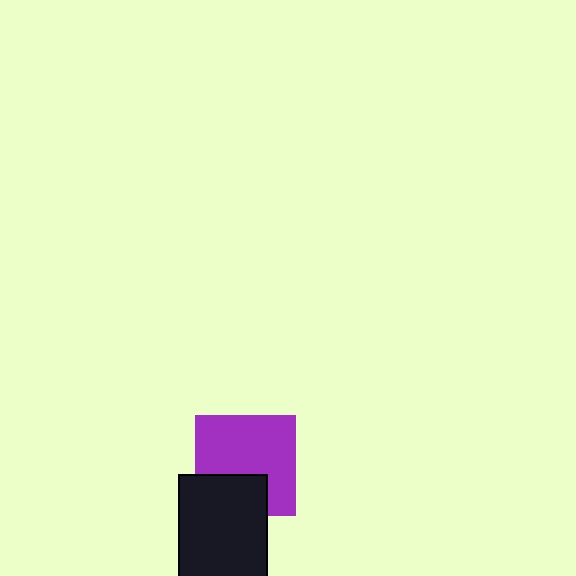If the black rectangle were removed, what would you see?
You would see the complete purple square.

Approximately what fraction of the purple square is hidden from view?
Roughly 30% of the purple square is hidden behind the black rectangle.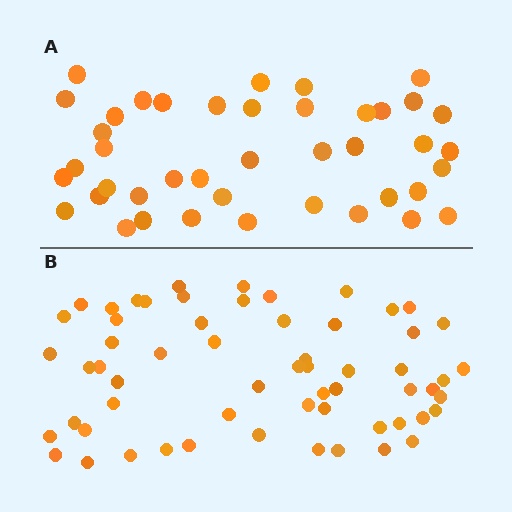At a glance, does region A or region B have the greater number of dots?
Region B (the bottom region) has more dots.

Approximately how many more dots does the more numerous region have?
Region B has approximately 20 more dots than region A.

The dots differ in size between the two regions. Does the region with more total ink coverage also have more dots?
No. Region A has more total ink coverage because its dots are larger, but region B actually contains more individual dots. Total area can be misleading — the number of items is what matters here.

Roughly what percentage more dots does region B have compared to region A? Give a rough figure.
About 45% more.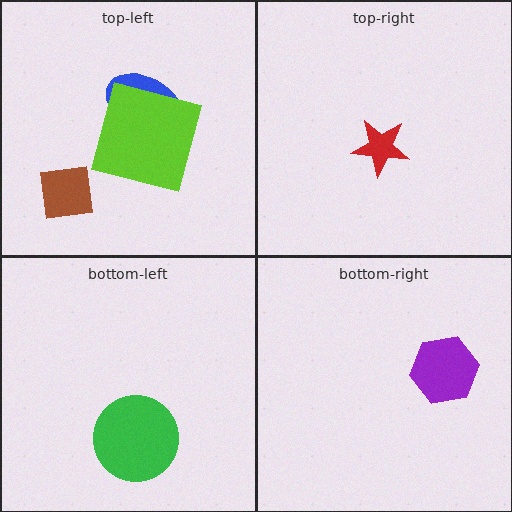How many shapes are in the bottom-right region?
1.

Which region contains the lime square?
The top-left region.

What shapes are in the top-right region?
The red star.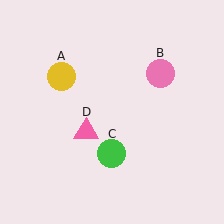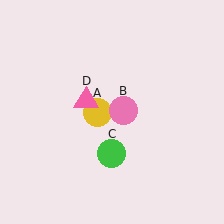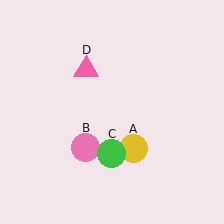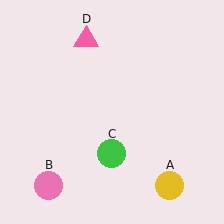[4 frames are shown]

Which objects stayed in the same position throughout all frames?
Green circle (object C) remained stationary.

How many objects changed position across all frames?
3 objects changed position: yellow circle (object A), pink circle (object B), pink triangle (object D).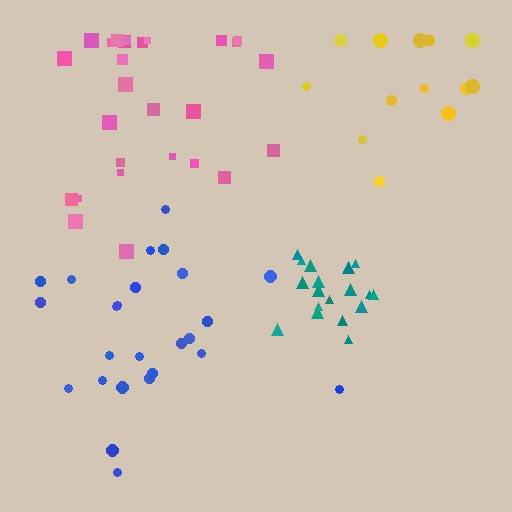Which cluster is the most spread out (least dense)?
Yellow.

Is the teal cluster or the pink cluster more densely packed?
Teal.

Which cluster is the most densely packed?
Teal.